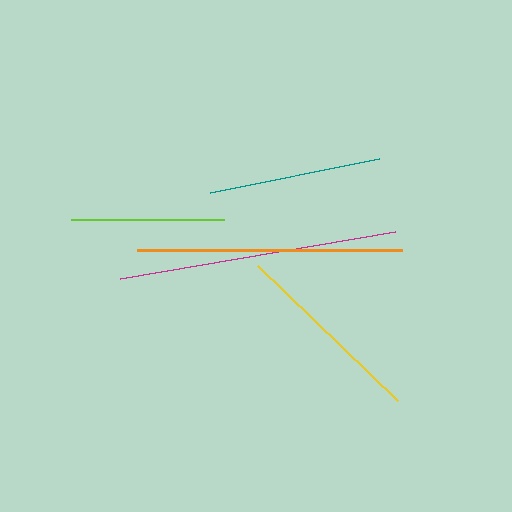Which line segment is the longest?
The magenta line is the longest at approximately 279 pixels.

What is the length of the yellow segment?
The yellow segment is approximately 194 pixels long.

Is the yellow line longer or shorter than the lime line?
The yellow line is longer than the lime line.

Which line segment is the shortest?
The lime line is the shortest at approximately 153 pixels.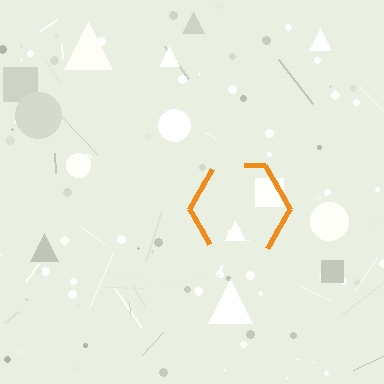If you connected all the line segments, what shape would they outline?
They would outline a hexagon.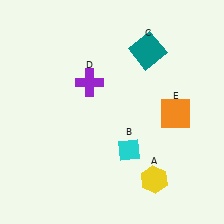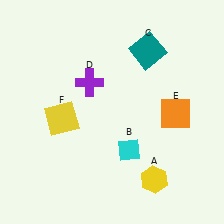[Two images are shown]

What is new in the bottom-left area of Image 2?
A yellow square (F) was added in the bottom-left area of Image 2.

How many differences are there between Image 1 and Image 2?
There is 1 difference between the two images.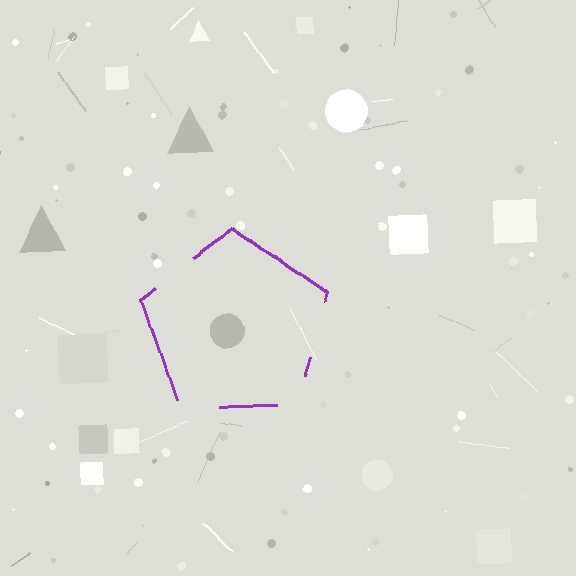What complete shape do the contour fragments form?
The contour fragments form a pentagon.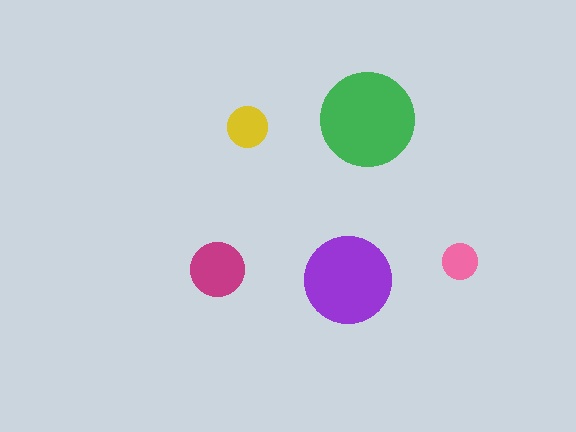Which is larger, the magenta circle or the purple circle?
The purple one.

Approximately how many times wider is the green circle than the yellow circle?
About 2.5 times wider.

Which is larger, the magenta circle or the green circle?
The green one.